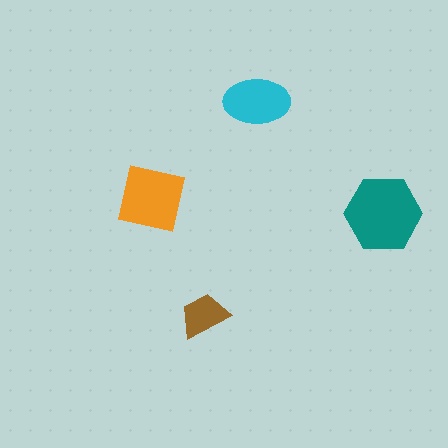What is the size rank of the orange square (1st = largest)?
2nd.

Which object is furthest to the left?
The orange square is leftmost.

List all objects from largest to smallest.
The teal hexagon, the orange square, the cyan ellipse, the brown trapezoid.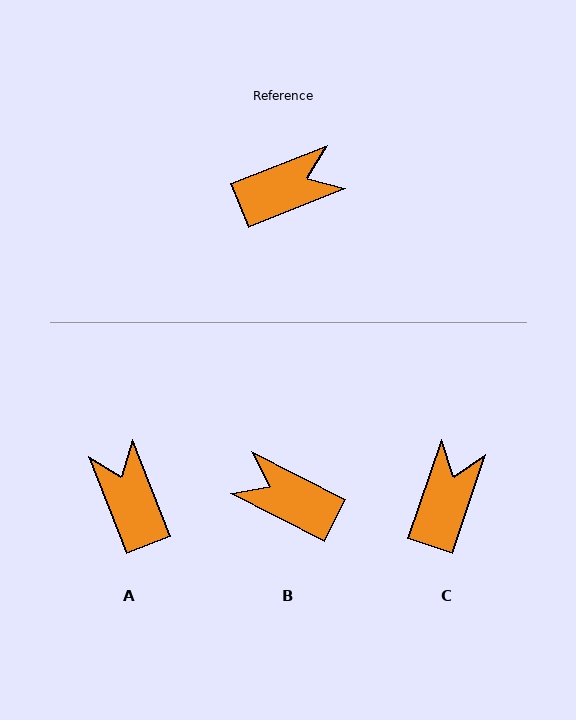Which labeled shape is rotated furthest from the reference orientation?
B, about 131 degrees away.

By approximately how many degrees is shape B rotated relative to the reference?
Approximately 131 degrees counter-clockwise.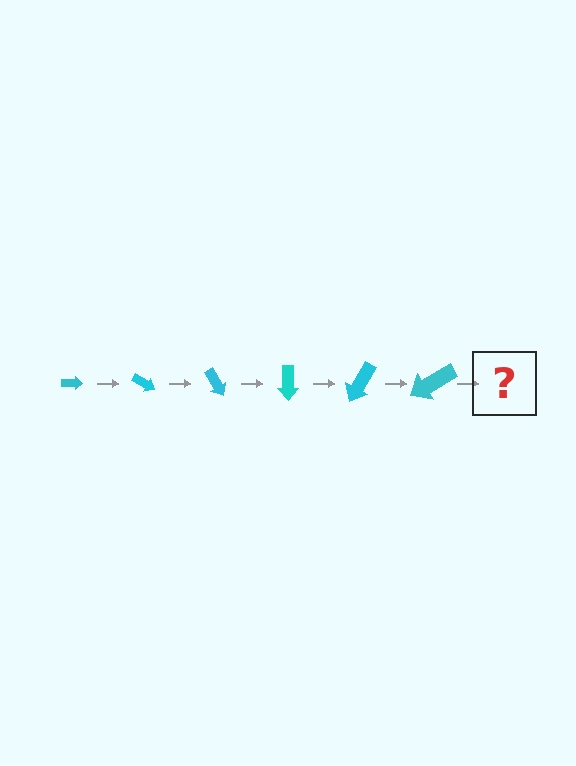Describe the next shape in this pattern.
It should be an arrow, larger than the previous one and rotated 180 degrees from the start.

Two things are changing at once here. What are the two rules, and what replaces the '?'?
The two rules are that the arrow grows larger each step and it rotates 30 degrees each step. The '?' should be an arrow, larger than the previous one and rotated 180 degrees from the start.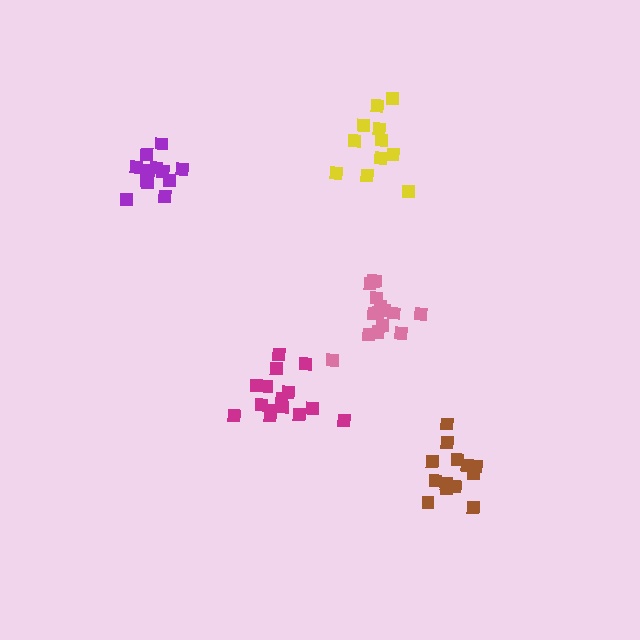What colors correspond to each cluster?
The clusters are colored: pink, magenta, purple, brown, yellow.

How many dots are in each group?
Group 1: 15 dots, Group 2: 15 dots, Group 3: 12 dots, Group 4: 13 dots, Group 5: 11 dots (66 total).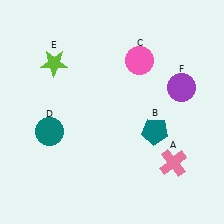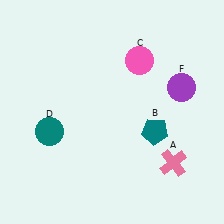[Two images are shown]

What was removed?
The lime star (E) was removed in Image 2.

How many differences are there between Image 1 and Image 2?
There is 1 difference between the two images.